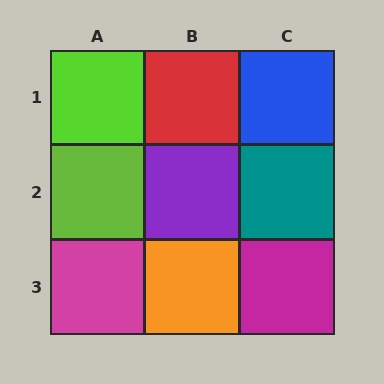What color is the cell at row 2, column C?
Teal.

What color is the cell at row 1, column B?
Red.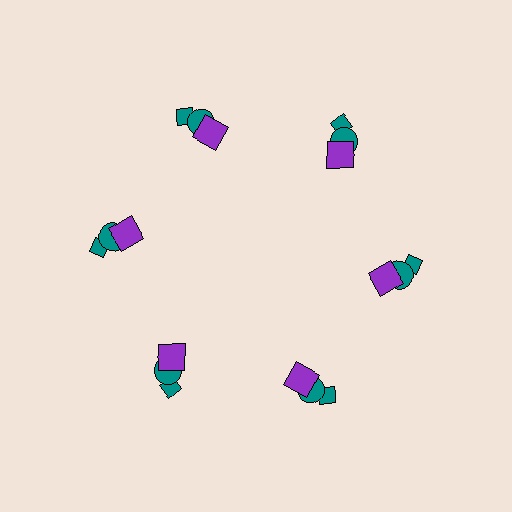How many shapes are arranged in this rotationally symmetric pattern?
There are 18 shapes, arranged in 6 groups of 3.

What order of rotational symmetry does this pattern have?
This pattern has 6-fold rotational symmetry.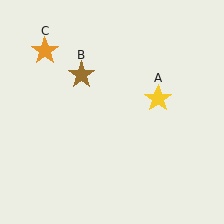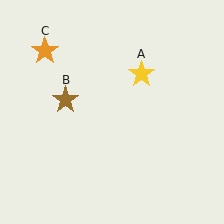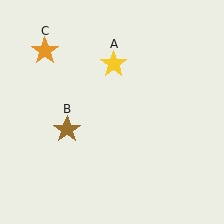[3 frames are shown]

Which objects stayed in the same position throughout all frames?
Orange star (object C) remained stationary.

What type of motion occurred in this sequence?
The yellow star (object A), brown star (object B) rotated counterclockwise around the center of the scene.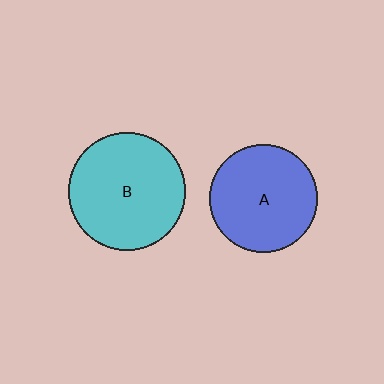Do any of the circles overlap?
No, none of the circles overlap.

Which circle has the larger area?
Circle B (cyan).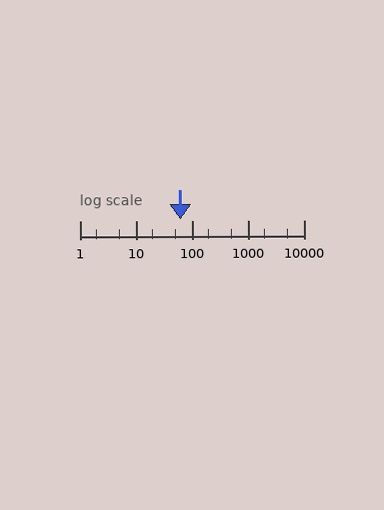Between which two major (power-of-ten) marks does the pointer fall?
The pointer is between 10 and 100.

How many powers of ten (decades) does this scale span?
The scale spans 4 decades, from 1 to 10000.